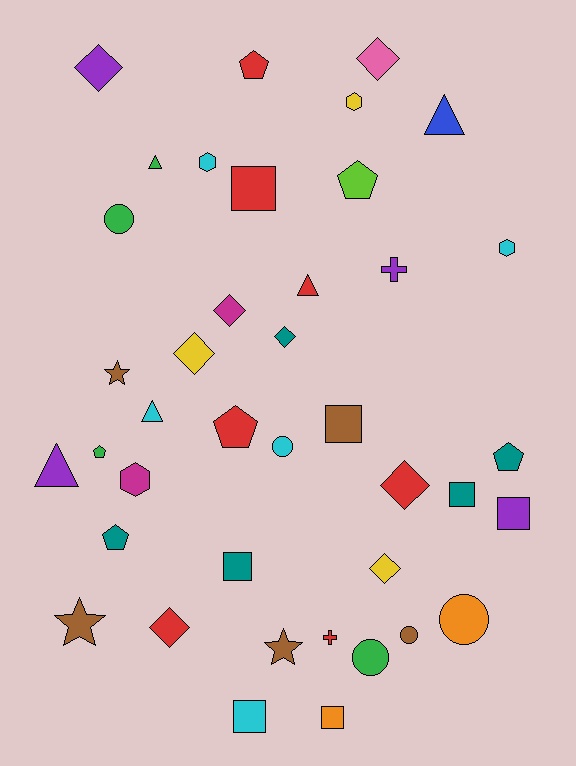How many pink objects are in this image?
There is 1 pink object.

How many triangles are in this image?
There are 5 triangles.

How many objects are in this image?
There are 40 objects.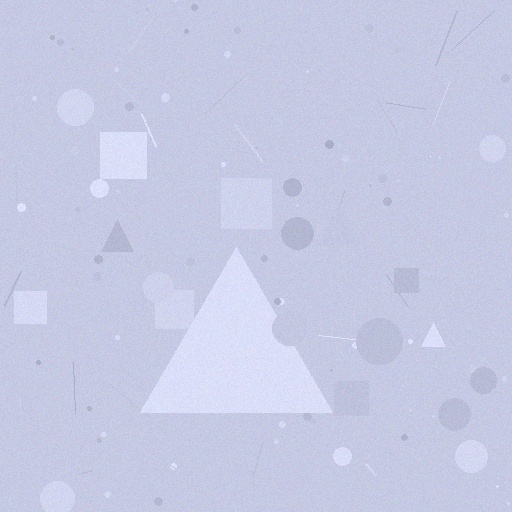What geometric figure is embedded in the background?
A triangle is embedded in the background.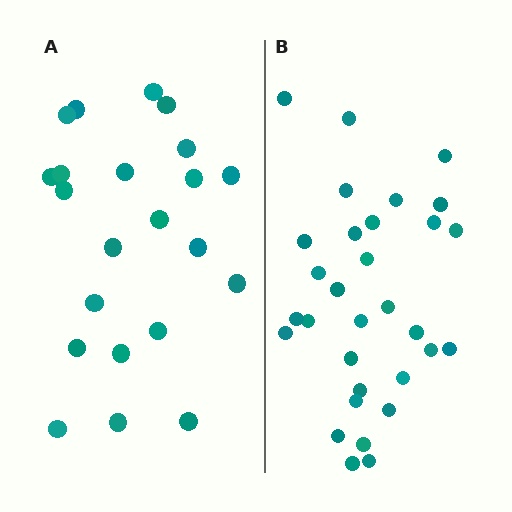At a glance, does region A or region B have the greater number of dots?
Region B (the right region) has more dots.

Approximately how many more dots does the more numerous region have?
Region B has roughly 8 or so more dots than region A.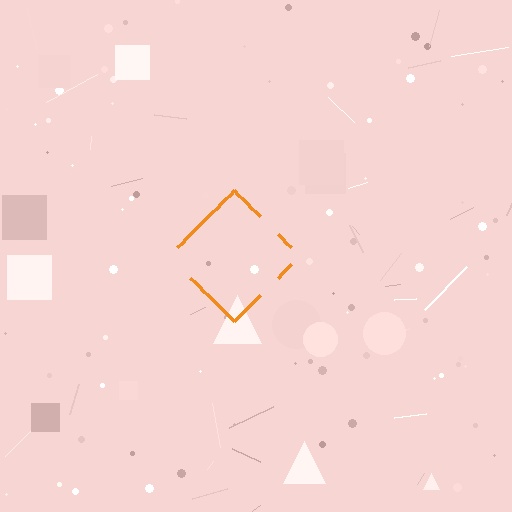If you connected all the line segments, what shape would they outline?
They would outline a diamond.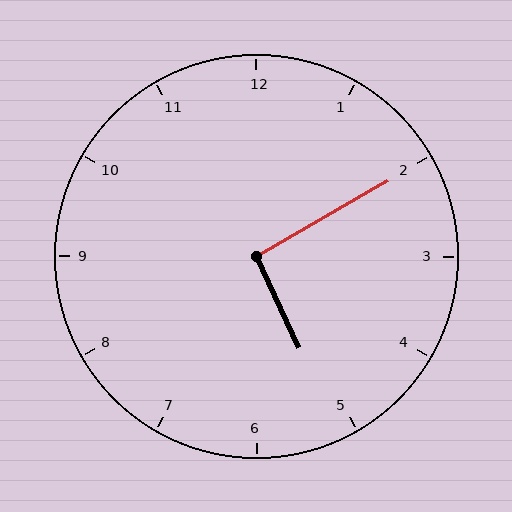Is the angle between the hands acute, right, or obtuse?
It is right.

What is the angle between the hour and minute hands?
Approximately 95 degrees.